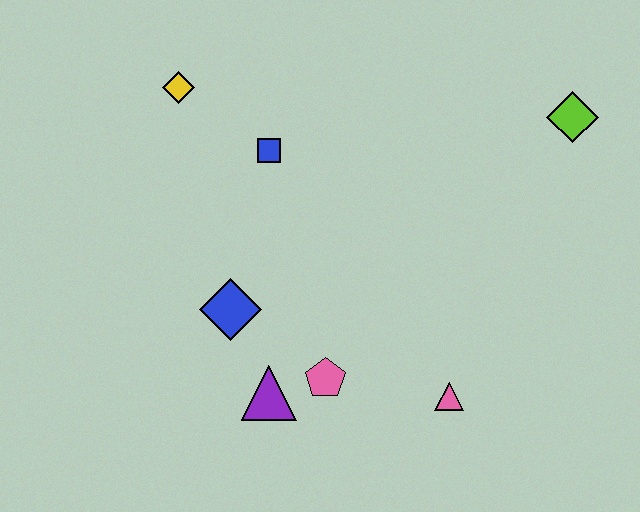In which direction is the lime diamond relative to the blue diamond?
The lime diamond is to the right of the blue diamond.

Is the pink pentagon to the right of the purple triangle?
Yes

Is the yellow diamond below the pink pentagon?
No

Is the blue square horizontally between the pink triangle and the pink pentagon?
No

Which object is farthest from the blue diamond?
The lime diamond is farthest from the blue diamond.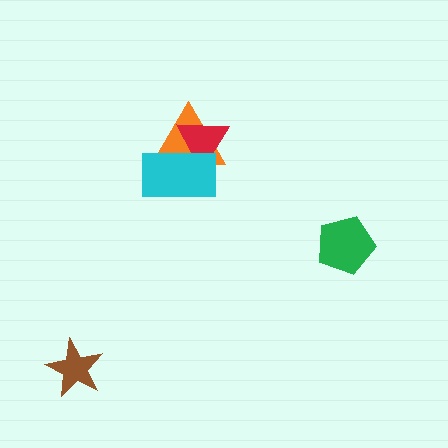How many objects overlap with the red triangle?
2 objects overlap with the red triangle.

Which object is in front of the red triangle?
The cyan rectangle is in front of the red triangle.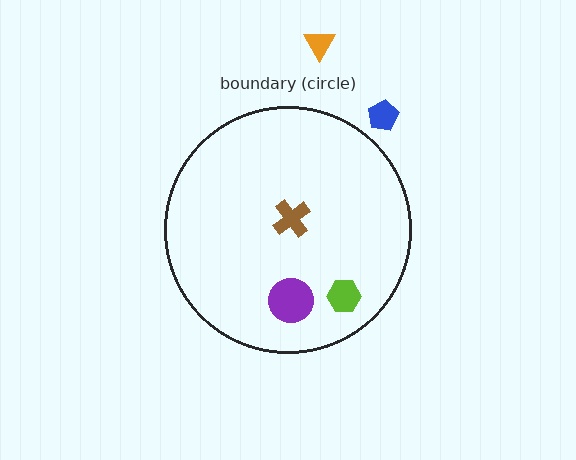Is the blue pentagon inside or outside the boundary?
Outside.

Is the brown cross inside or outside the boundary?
Inside.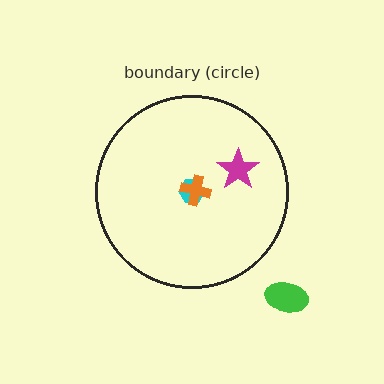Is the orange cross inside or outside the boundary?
Inside.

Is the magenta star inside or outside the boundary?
Inside.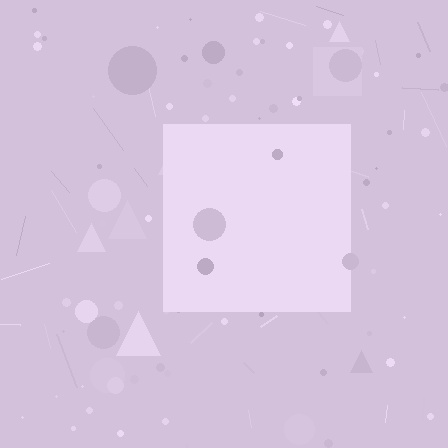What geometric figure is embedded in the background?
A square is embedded in the background.